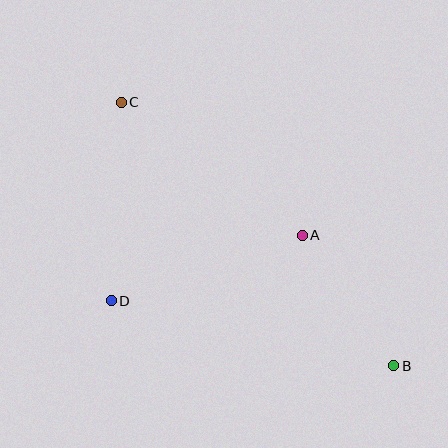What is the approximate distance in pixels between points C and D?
The distance between C and D is approximately 198 pixels.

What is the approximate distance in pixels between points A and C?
The distance between A and C is approximately 225 pixels.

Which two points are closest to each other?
Points A and B are closest to each other.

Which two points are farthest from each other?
Points B and C are farthest from each other.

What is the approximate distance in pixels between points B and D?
The distance between B and D is approximately 290 pixels.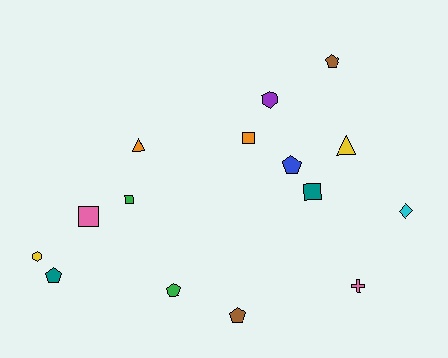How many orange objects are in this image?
There are 2 orange objects.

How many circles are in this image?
There are no circles.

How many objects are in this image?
There are 15 objects.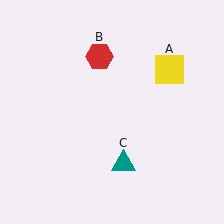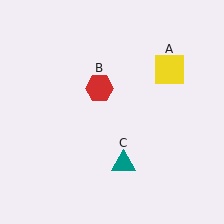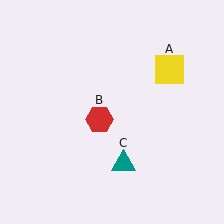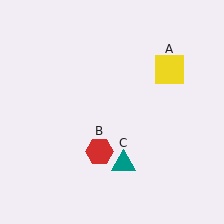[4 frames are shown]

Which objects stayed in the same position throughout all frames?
Yellow square (object A) and teal triangle (object C) remained stationary.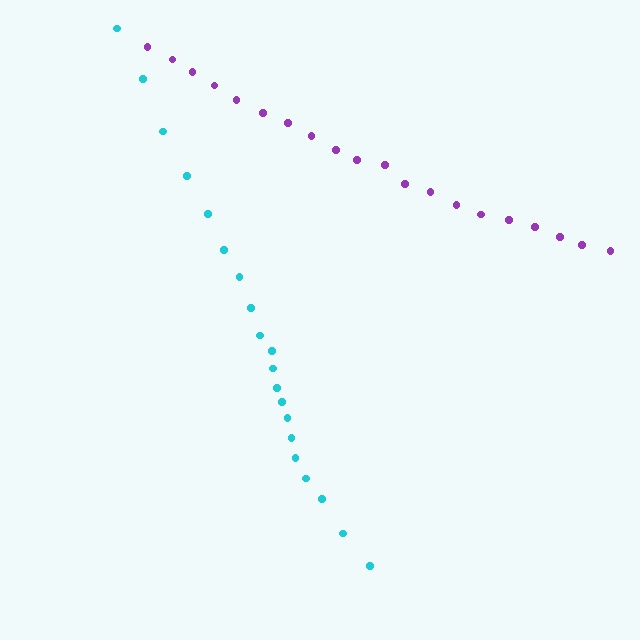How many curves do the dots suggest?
There are 2 distinct paths.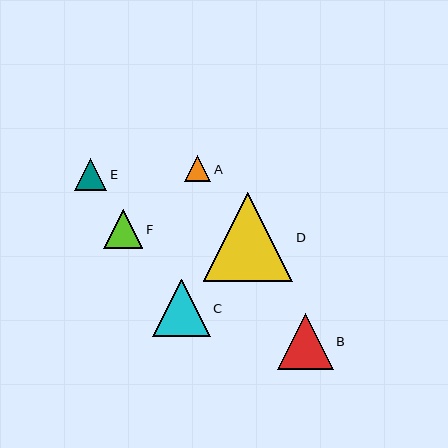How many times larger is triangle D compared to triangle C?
Triangle D is approximately 1.6 times the size of triangle C.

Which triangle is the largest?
Triangle D is the largest with a size of approximately 90 pixels.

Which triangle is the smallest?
Triangle A is the smallest with a size of approximately 26 pixels.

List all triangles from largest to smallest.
From largest to smallest: D, C, B, F, E, A.